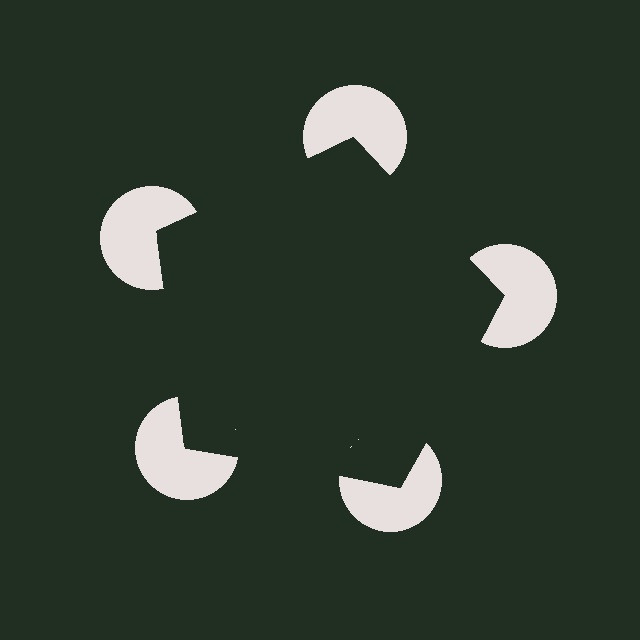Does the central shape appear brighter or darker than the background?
It typically appears slightly darker than the background, even though no actual brightness change is drawn.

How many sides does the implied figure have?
5 sides.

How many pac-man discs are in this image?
There are 5 — one at each vertex of the illusory pentagon.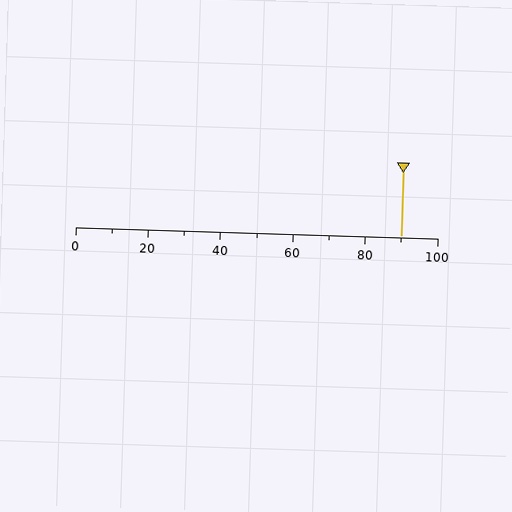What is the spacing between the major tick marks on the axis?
The major ticks are spaced 20 apart.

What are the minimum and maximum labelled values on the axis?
The axis runs from 0 to 100.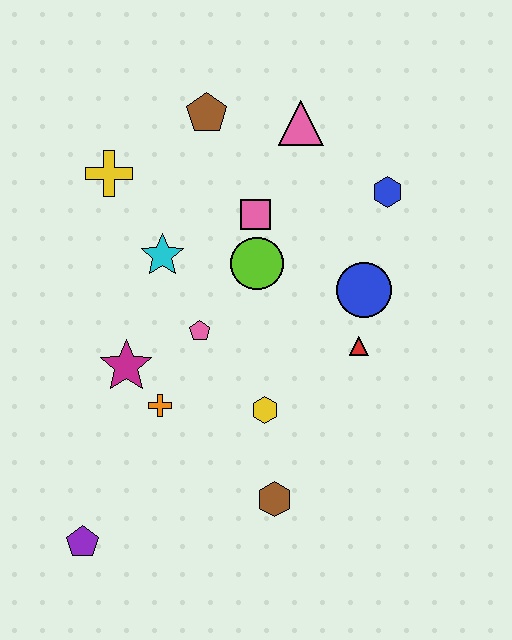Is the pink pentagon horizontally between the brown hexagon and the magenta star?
Yes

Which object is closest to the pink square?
The lime circle is closest to the pink square.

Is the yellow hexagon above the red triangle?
No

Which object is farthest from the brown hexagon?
The brown pentagon is farthest from the brown hexagon.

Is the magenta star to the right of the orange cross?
No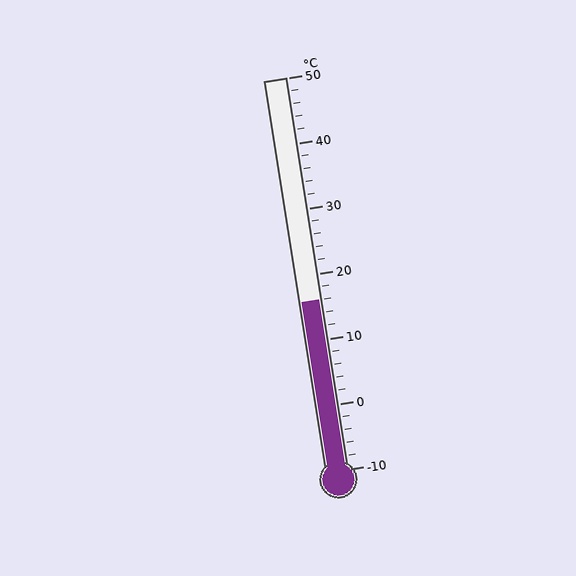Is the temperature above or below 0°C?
The temperature is above 0°C.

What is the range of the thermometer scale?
The thermometer scale ranges from -10°C to 50°C.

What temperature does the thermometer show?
The thermometer shows approximately 16°C.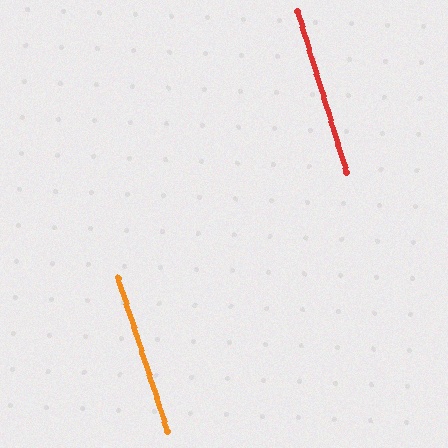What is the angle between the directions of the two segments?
Approximately 1 degree.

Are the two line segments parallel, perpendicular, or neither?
Parallel — their directions differ by only 1.3°.